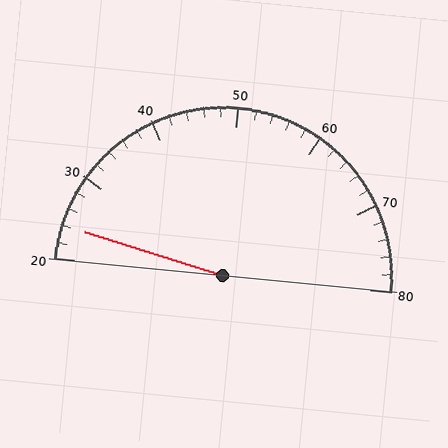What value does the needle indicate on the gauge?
The needle indicates approximately 24.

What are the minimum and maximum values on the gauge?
The gauge ranges from 20 to 80.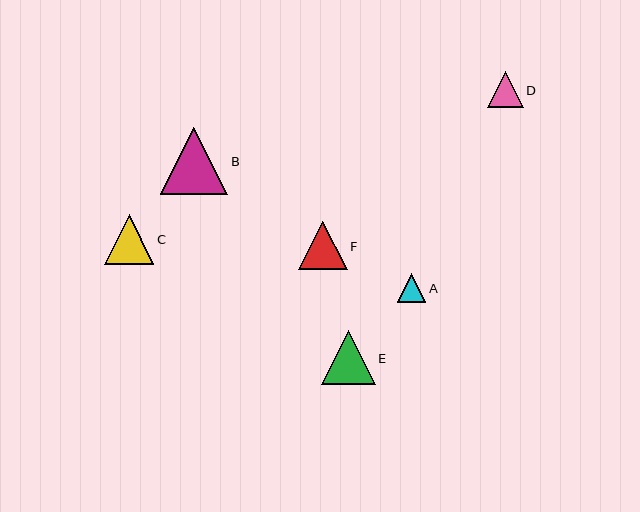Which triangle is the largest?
Triangle B is the largest with a size of approximately 67 pixels.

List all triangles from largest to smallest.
From largest to smallest: B, E, C, F, D, A.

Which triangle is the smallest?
Triangle A is the smallest with a size of approximately 29 pixels.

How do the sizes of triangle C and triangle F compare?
Triangle C and triangle F are approximately the same size.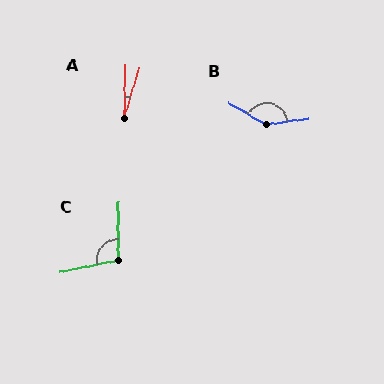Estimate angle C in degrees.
Approximately 102 degrees.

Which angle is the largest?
B, at approximately 144 degrees.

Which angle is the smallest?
A, at approximately 16 degrees.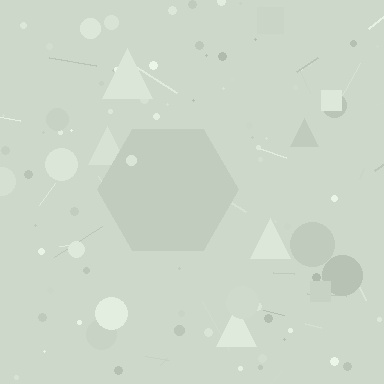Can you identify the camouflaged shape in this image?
The camouflaged shape is a hexagon.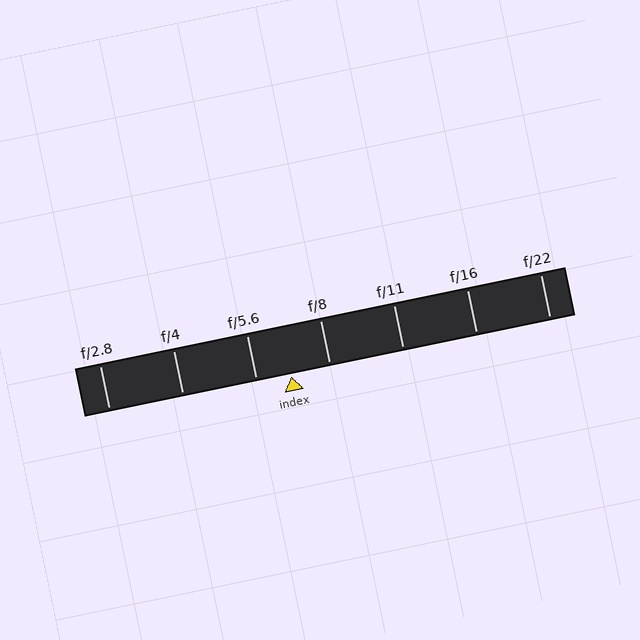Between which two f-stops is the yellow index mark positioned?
The index mark is between f/5.6 and f/8.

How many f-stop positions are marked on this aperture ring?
There are 7 f-stop positions marked.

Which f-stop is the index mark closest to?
The index mark is closest to f/5.6.